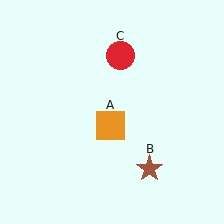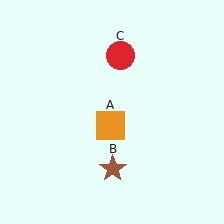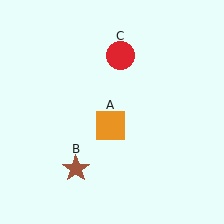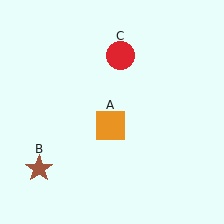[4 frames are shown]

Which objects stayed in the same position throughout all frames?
Orange square (object A) and red circle (object C) remained stationary.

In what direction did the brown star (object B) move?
The brown star (object B) moved left.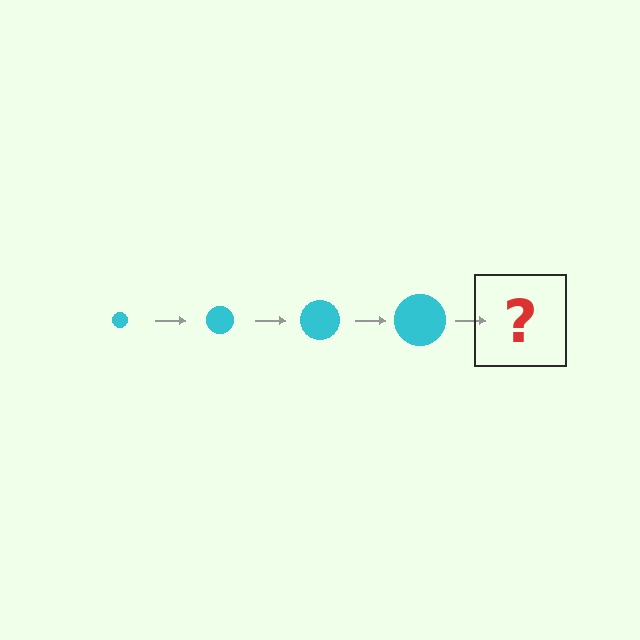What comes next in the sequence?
The next element should be a cyan circle, larger than the previous one.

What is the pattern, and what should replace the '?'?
The pattern is that the circle gets progressively larger each step. The '?' should be a cyan circle, larger than the previous one.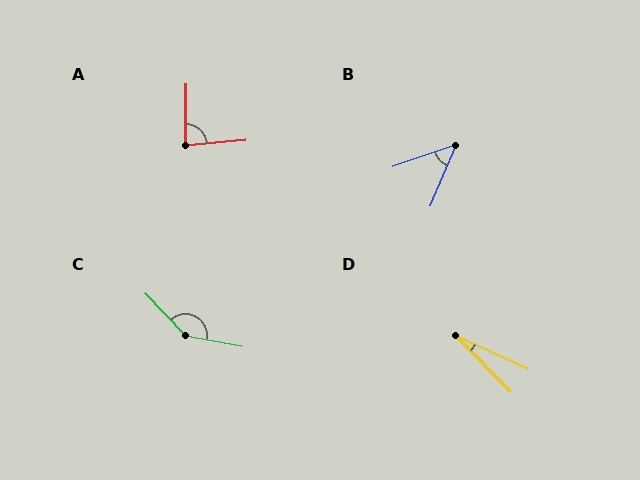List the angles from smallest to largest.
D (21°), B (48°), A (84°), C (144°).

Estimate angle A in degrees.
Approximately 84 degrees.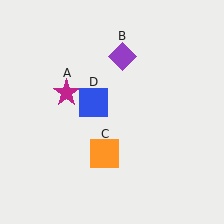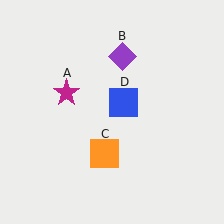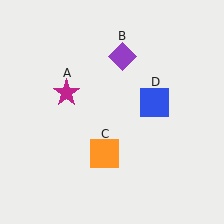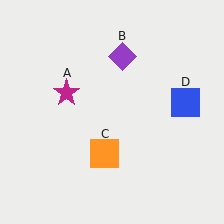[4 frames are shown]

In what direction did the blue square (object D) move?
The blue square (object D) moved right.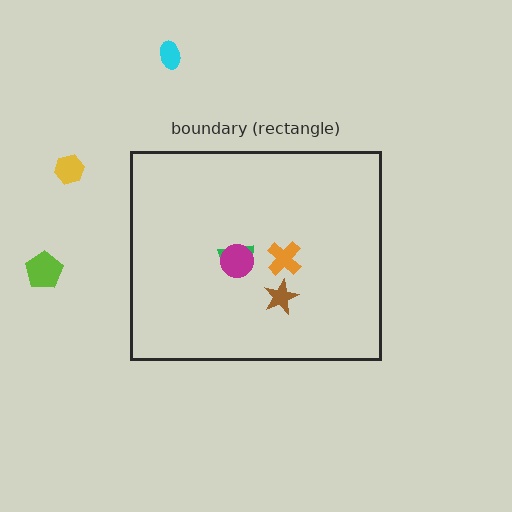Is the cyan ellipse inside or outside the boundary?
Outside.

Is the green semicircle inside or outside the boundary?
Inside.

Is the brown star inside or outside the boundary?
Inside.